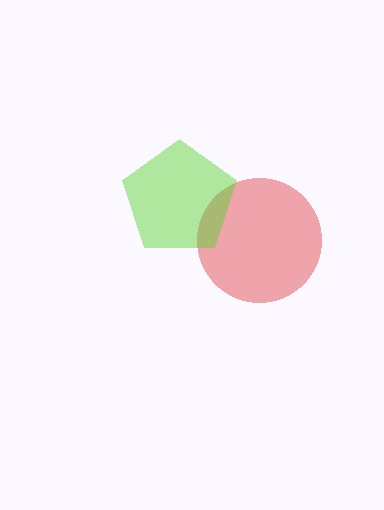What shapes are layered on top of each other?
The layered shapes are: a red circle, a lime pentagon.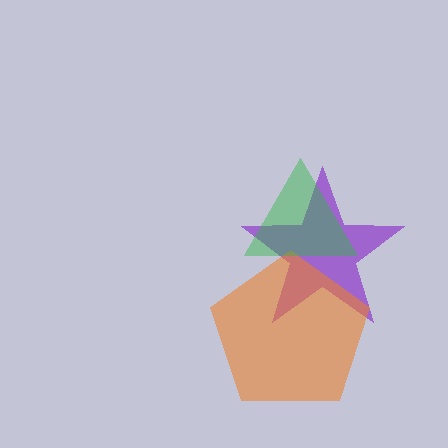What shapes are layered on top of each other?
The layered shapes are: a purple star, an orange pentagon, a green triangle.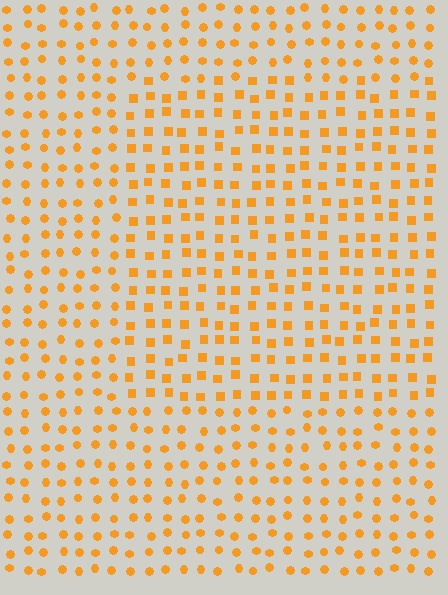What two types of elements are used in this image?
The image uses squares inside the rectangle region and circles outside it.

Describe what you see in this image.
The image is filled with small orange elements arranged in a uniform grid. A rectangle-shaped region contains squares, while the surrounding area contains circles. The boundary is defined purely by the change in element shape.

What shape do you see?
I see a rectangle.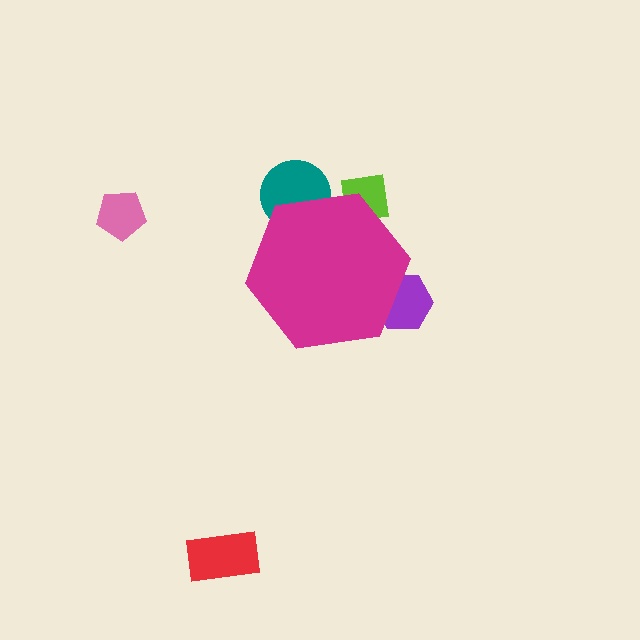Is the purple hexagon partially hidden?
Yes, the purple hexagon is partially hidden behind the magenta hexagon.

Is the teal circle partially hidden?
Yes, the teal circle is partially hidden behind the magenta hexagon.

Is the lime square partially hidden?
Yes, the lime square is partially hidden behind the magenta hexagon.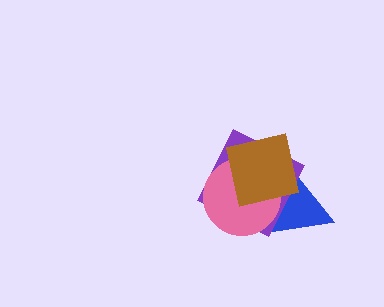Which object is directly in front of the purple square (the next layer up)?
The pink circle is directly in front of the purple square.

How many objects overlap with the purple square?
3 objects overlap with the purple square.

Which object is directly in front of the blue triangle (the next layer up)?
The purple square is directly in front of the blue triangle.